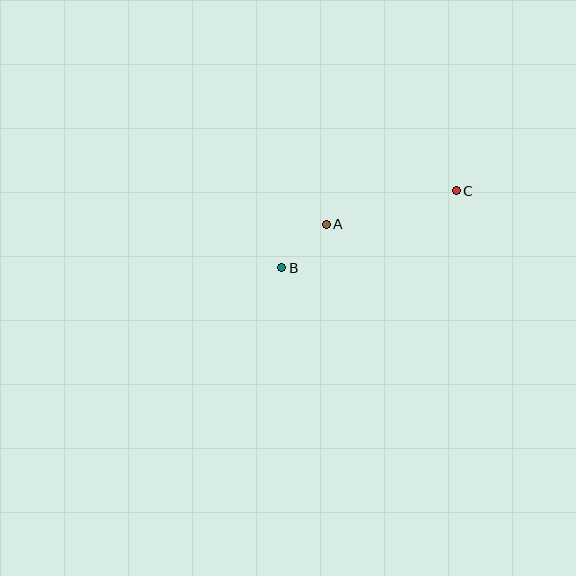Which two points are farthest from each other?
Points B and C are farthest from each other.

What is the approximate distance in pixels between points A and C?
The distance between A and C is approximately 134 pixels.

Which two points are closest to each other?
Points A and B are closest to each other.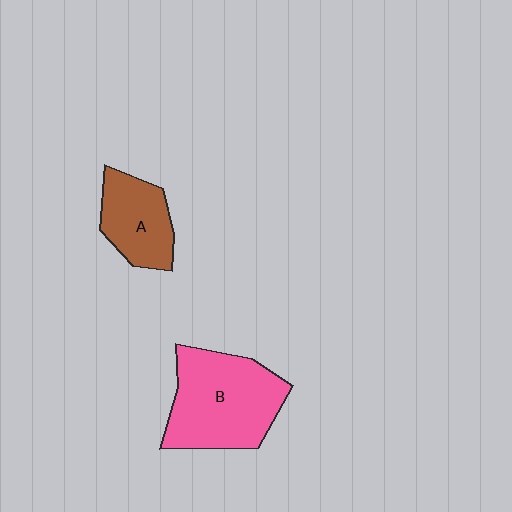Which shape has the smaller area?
Shape A (brown).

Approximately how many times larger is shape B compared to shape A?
Approximately 1.8 times.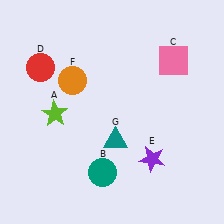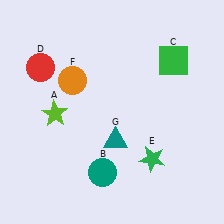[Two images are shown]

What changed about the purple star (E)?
In Image 1, E is purple. In Image 2, it changed to green.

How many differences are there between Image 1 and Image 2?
There are 2 differences between the two images.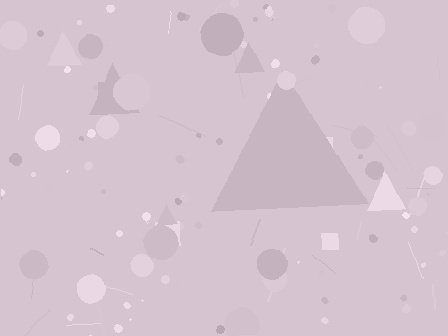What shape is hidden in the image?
A triangle is hidden in the image.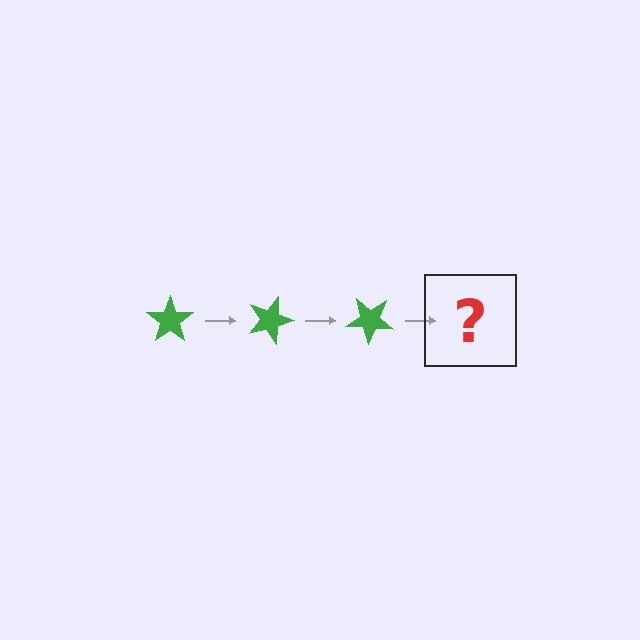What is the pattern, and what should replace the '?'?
The pattern is that the star rotates 20 degrees each step. The '?' should be a green star rotated 60 degrees.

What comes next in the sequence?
The next element should be a green star rotated 60 degrees.